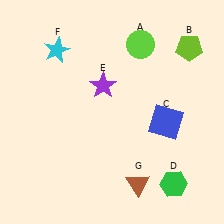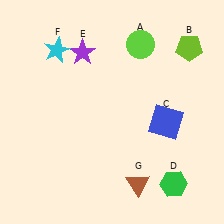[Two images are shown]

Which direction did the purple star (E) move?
The purple star (E) moved up.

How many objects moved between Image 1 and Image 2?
1 object moved between the two images.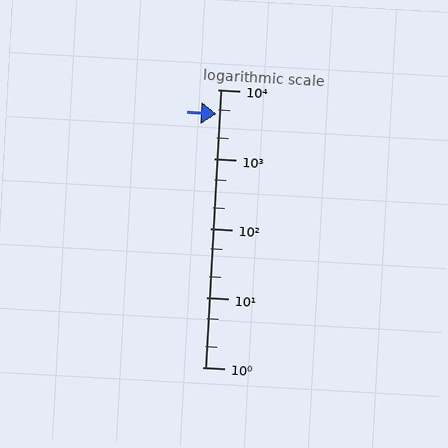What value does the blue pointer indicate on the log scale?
The pointer indicates approximately 4500.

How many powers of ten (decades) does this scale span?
The scale spans 4 decades, from 1 to 10000.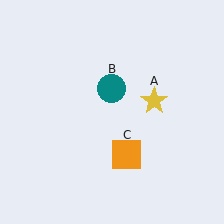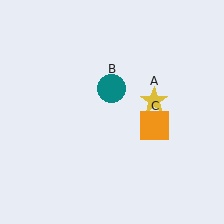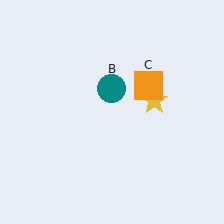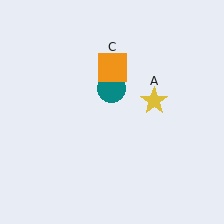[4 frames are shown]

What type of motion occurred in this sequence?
The orange square (object C) rotated counterclockwise around the center of the scene.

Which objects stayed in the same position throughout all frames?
Yellow star (object A) and teal circle (object B) remained stationary.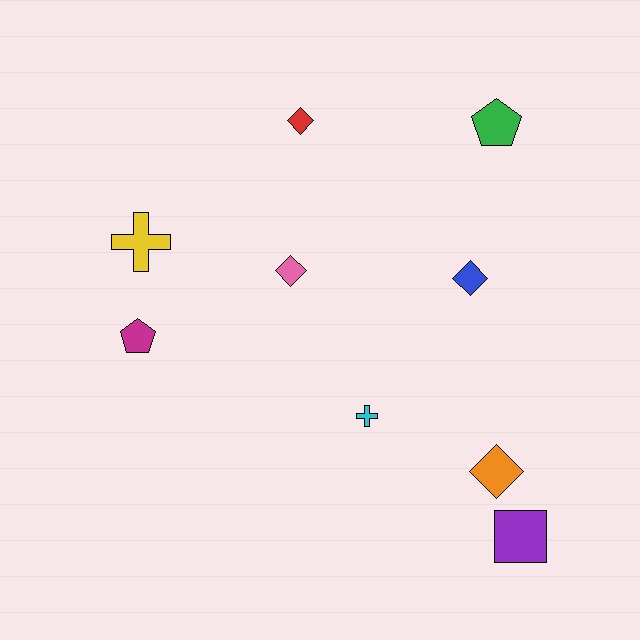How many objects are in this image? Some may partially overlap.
There are 9 objects.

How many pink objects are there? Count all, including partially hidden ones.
There is 1 pink object.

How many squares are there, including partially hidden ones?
There is 1 square.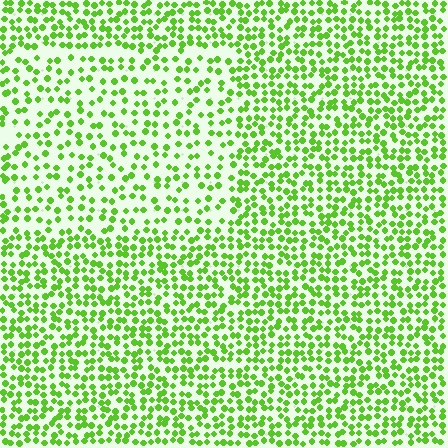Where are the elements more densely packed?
The elements are more densely packed outside the rectangle boundary.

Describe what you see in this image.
The image contains small lime elements arranged at two different densities. A rectangle-shaped region is visible where the elements are less densely packed than the surrounding area.